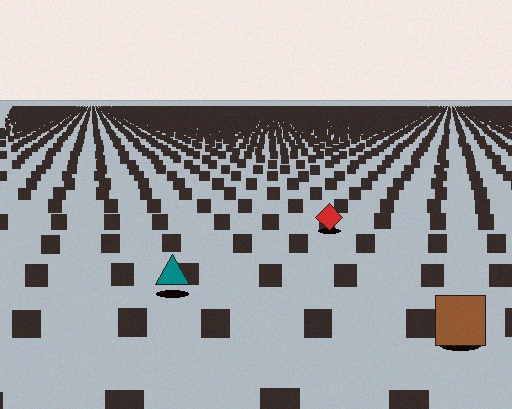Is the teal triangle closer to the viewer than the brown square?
No. The brown square is closer — you can tell from the texture gradient: the ground texture is coarser near it.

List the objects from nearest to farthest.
From nearest to farthest: the brown square, the teal triangle, the red diamond.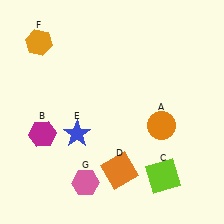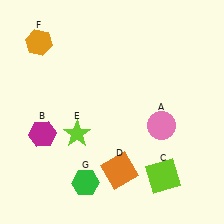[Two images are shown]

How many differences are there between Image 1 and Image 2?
There are 3 differences between the two images.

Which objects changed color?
A changed from orange to pink. E changed from blue to lime. G changed from pink to green.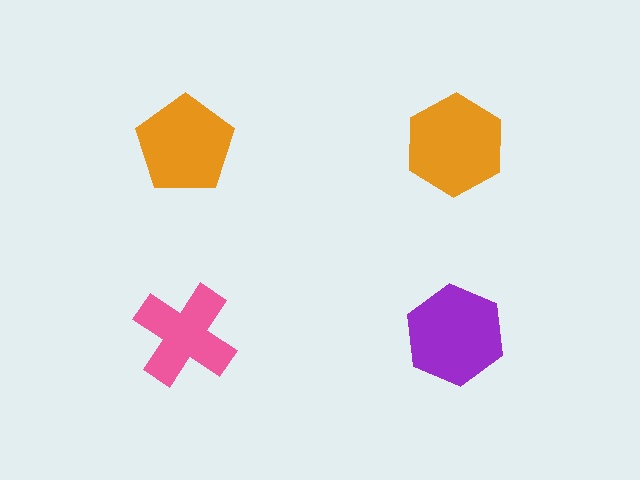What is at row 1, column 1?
An orange pentagon.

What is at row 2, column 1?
A pink cross.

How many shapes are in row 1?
2 shapes.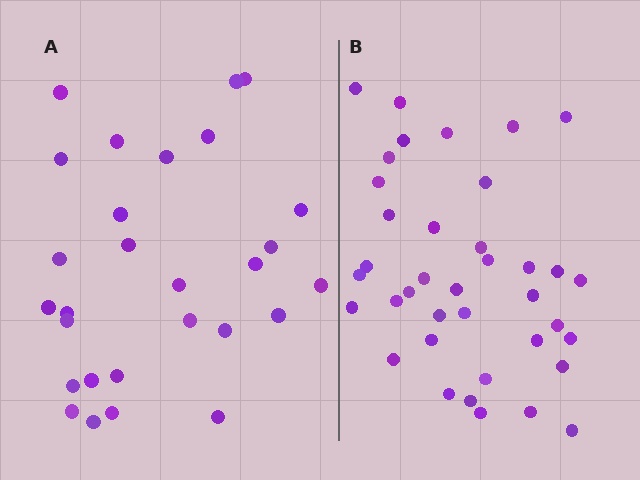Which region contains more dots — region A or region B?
Region B (the right region) has more dots.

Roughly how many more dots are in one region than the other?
Region B has roughly 10 or so more dots than region A.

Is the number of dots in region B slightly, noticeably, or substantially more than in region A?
Region B has noticeably more, but not dramatically so. The ratio is roughly 1.4 to 1.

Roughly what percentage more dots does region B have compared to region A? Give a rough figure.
About 35% more.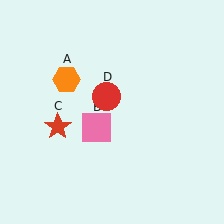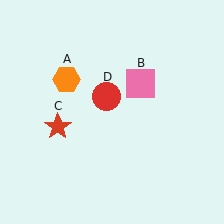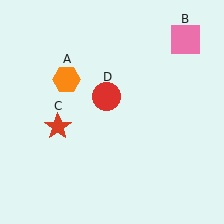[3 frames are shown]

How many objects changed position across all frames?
1 object changed position: pink square (object B).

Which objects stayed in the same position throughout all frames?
Orange hexagon (object A) and red star (object C) and red circle (object D) remained stationary.